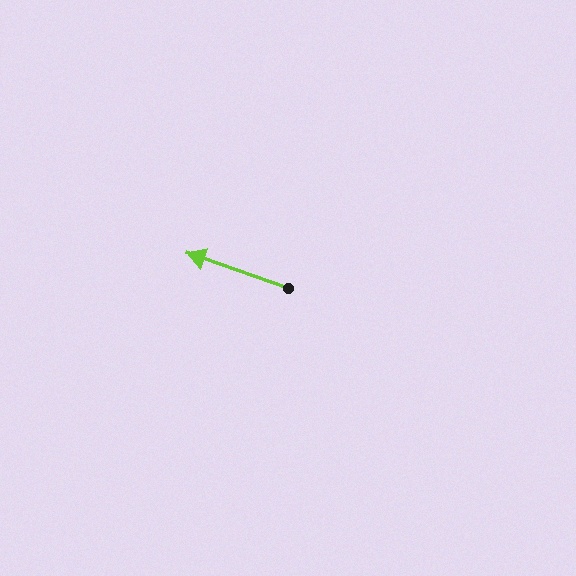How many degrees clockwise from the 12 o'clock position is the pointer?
Approximately 289 degrees.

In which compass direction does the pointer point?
West.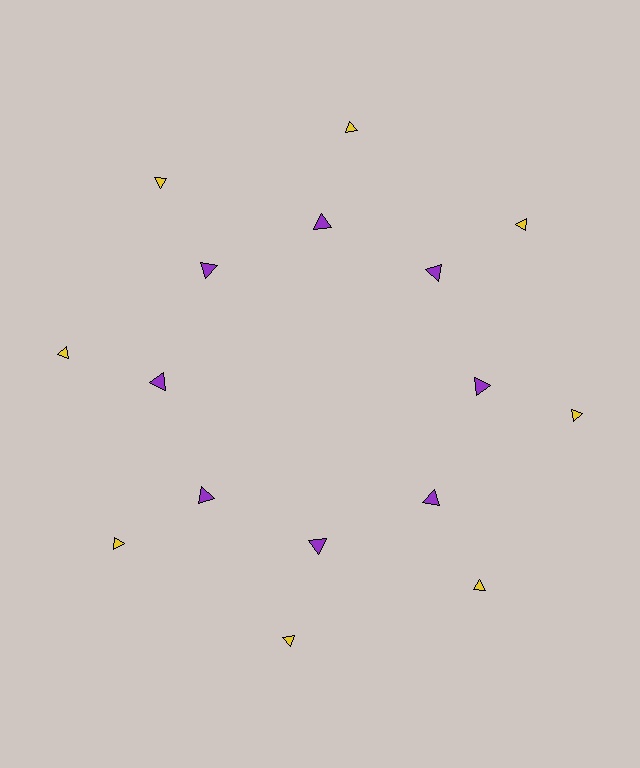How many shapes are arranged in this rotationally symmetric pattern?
There are 16 shapes, arranged in 8 groups of 2.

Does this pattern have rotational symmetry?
Yes, this pattern has 8-fold rotational symmetry. It looks the same after rotating 45 degrees around the center.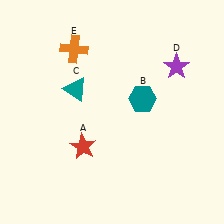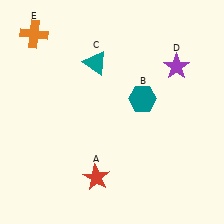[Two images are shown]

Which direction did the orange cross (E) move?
The orange cross (E) moved left.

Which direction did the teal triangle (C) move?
The teal triangle (C) moved up.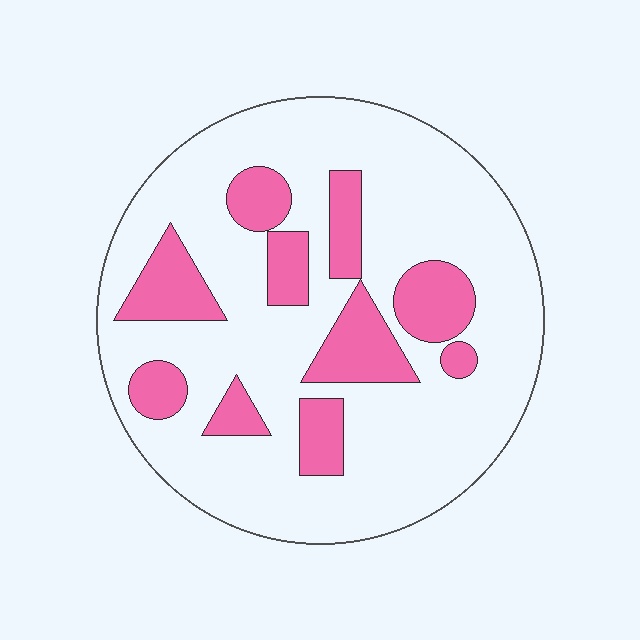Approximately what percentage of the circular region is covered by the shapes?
Approximately 25%.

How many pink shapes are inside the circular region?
10.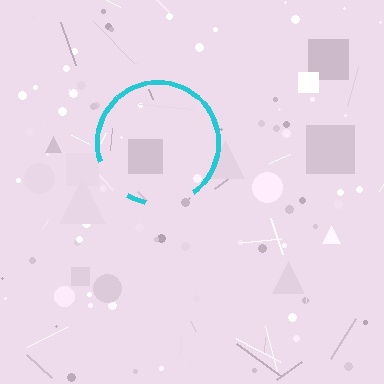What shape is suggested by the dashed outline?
The dashed outline suggests a circle.